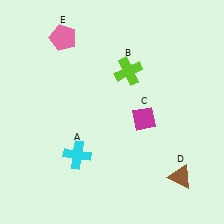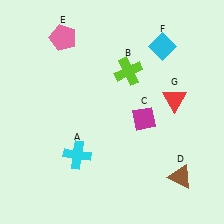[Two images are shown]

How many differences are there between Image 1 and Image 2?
There are 2 differences between the two images.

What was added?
A cyan diamond (F), a red triangle (G) were added in Image 2.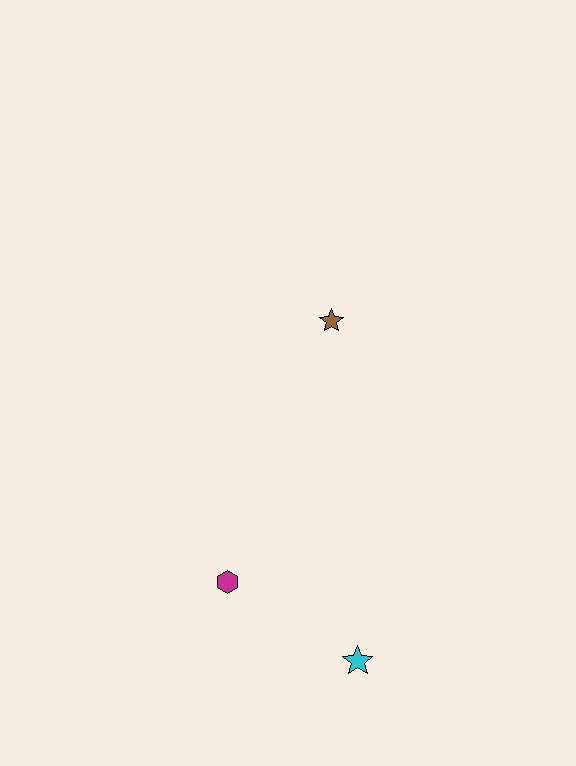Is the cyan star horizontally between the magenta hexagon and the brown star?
No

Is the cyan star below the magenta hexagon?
Yes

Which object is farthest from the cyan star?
The brown star is farthest from the cyan star.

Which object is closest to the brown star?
The magenta hexagon is closest to the brown star.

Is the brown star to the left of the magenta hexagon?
No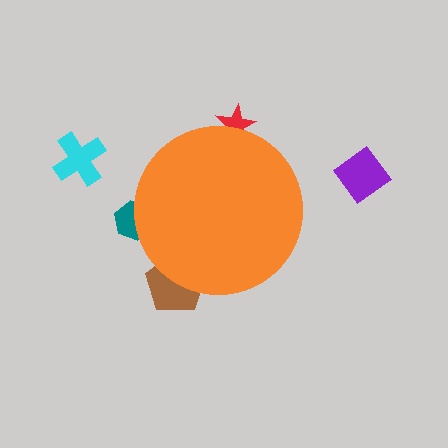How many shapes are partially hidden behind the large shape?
3 shapes are partially hidden.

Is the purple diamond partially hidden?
No, the purple diamond is fully visible.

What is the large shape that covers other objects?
An orange circle.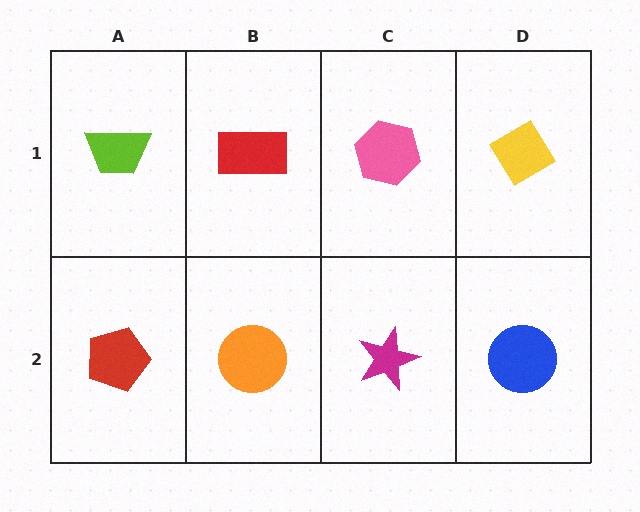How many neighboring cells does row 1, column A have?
2.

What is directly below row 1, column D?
A blue circle.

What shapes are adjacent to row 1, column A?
A red pentagon (row 2, column A), a red rectangle (row 1, column B).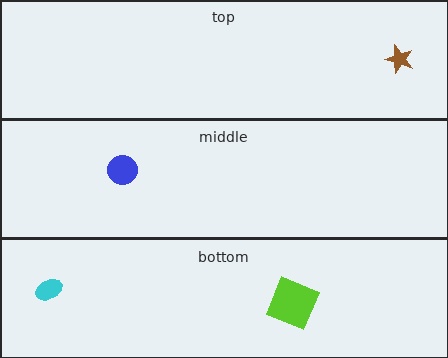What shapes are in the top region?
The brown star.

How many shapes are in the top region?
1.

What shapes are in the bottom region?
The cyan ellipse, the lime square.